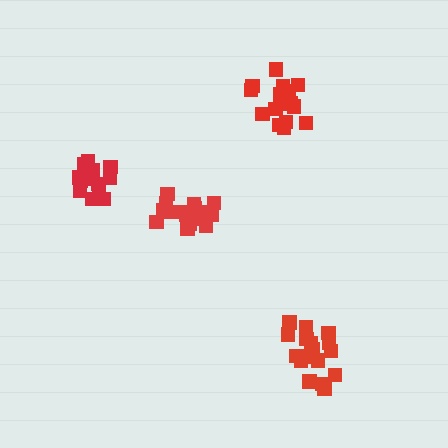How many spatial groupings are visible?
There are 4 spatial groupings.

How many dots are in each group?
Group 1: 17 dots, Group 2: 15 dots, Group 3: 17 dots, Group 4: 17 dots (66 total).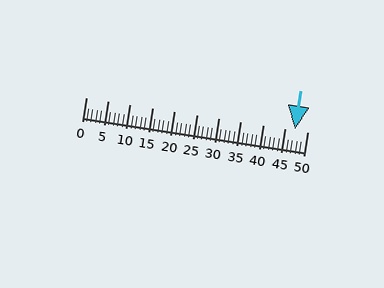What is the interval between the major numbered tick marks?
The major tick marks are spaced 5 units apart.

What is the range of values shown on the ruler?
The ruler shows values from 0 to 50.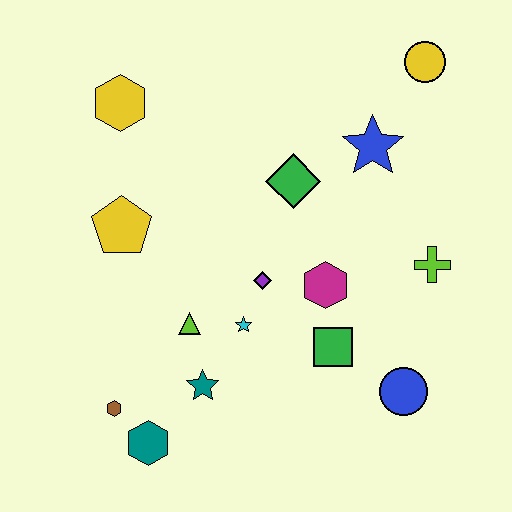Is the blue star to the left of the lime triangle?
No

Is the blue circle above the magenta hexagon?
No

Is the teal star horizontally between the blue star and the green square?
No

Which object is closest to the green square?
The magenta hexagon is closest to the green square.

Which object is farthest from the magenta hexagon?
The yellow hexagon is farthest from the magenta hexagon.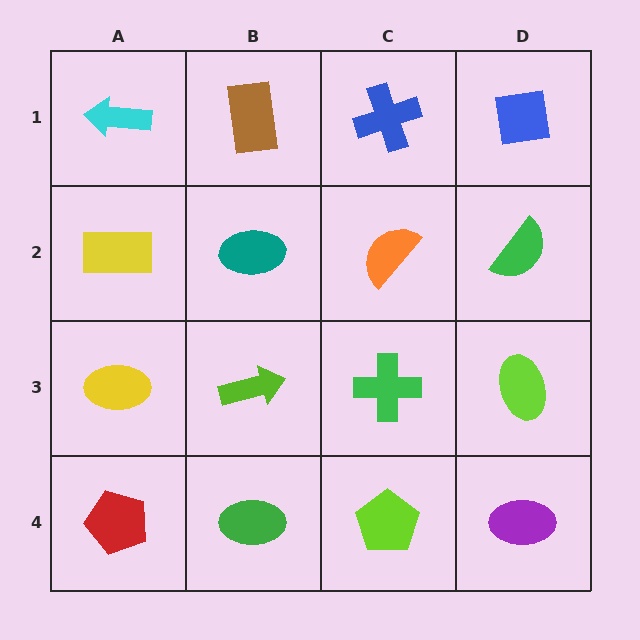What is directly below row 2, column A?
A yellow ellipse.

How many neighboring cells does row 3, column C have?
4.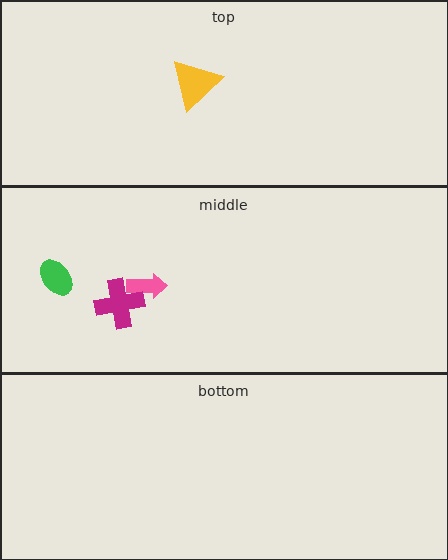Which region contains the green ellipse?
The middle region.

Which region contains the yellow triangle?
The top region.